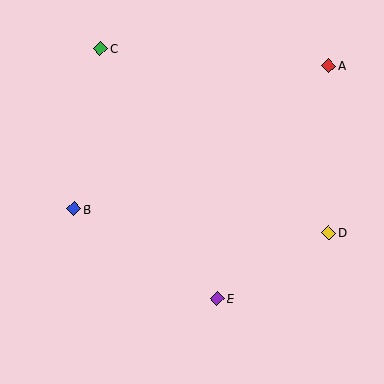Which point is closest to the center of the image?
Point E at (218, 298) is closest to the center.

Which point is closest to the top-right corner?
Point A is closest to the top-right corner.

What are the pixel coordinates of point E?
Point E is at (218, 298).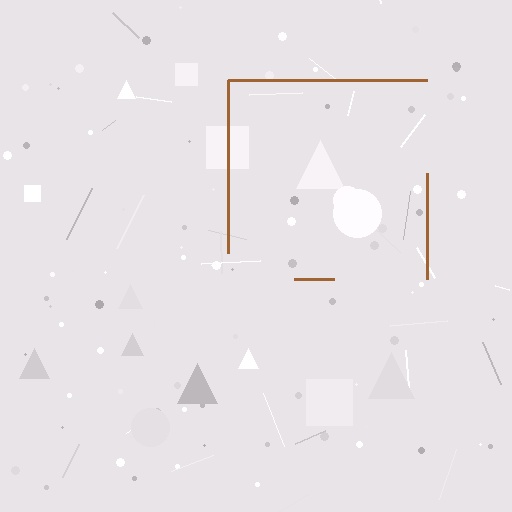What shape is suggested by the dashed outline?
The dashed outline suggests a square.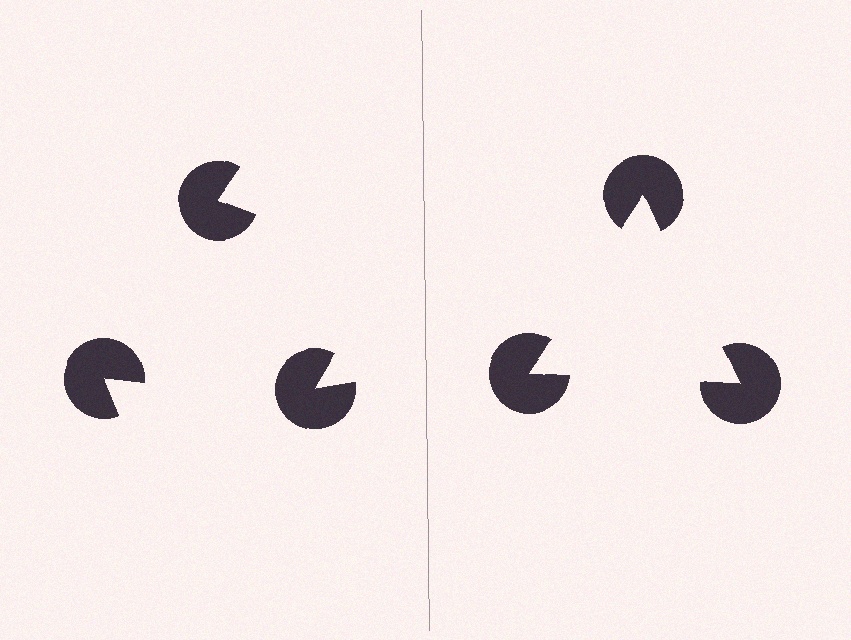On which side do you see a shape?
An illusory triangle appears on the right side. On the left side the wedge cuts are rotated, so no coherent shape forms.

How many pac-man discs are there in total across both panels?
6 — 3 on each side.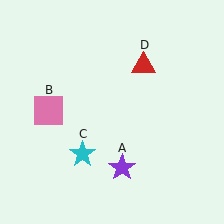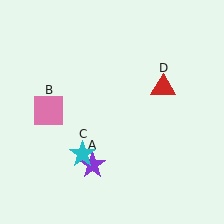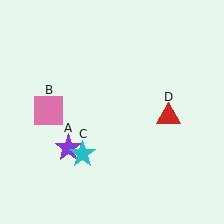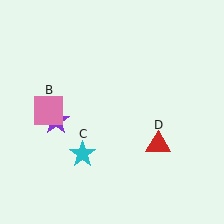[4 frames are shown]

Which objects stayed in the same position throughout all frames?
Pink square (object B) and cyan star (object C) remained stationary.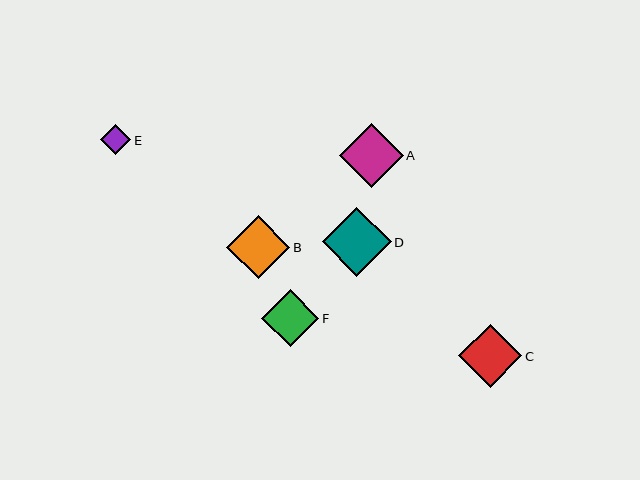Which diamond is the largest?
Diamond D is the largest with a size of approximately 69 pixels.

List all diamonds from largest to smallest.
From largest to smallest: D, A, C, B, F, E.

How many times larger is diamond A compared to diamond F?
Diamond A is approximately 1.1 times the size of diamond F.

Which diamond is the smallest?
Diamond E is the smallest with a size of approximately 31 pixels.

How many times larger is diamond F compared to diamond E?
Diamond F is approximately 1.9 times the size of diamond E.